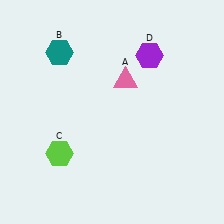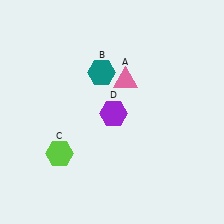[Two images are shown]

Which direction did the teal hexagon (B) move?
The teal hexagon (B) moved right.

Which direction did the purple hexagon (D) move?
The purple hexagon (D) moved down.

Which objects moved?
The objects that moved are: the teal hexagon (B), the purple hexagon (D).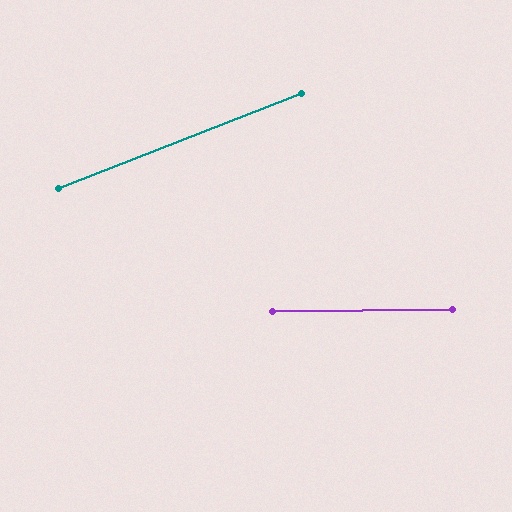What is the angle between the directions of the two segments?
Approximately 21 degrees.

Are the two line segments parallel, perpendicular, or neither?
Neither parallel nor perpendicular — they differ by about 21°.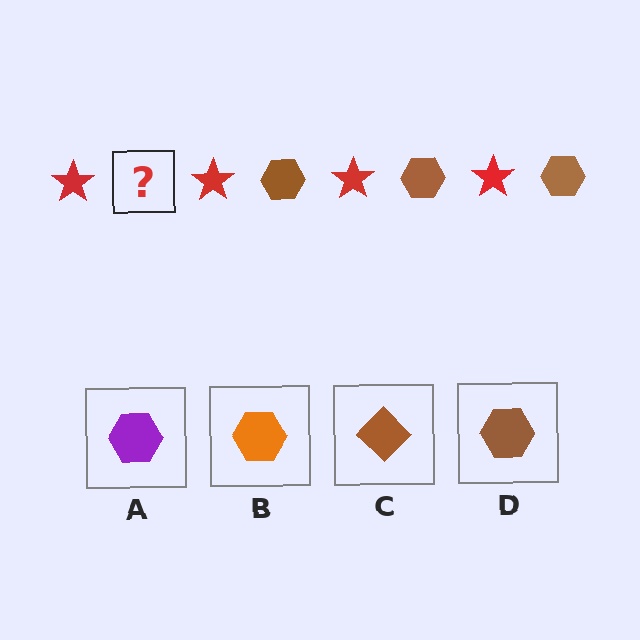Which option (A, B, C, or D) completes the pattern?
D.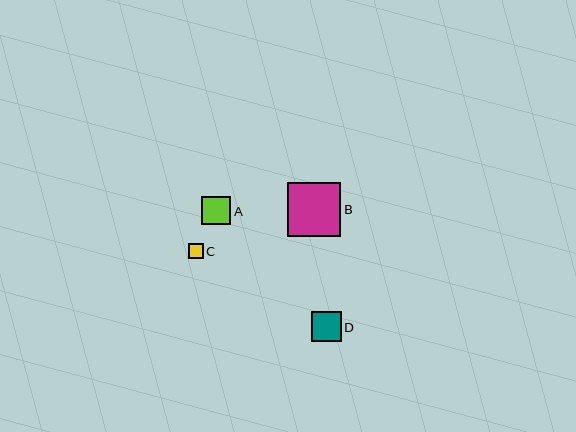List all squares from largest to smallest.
From largest to smallest: B, D, A, C.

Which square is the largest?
Square B is the largest with a size of approximately 54 pixels.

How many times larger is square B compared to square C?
Square B is approximately 3.6 times the size of square C.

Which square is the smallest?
Square C is the smallest with a size of approximately 15 pixels.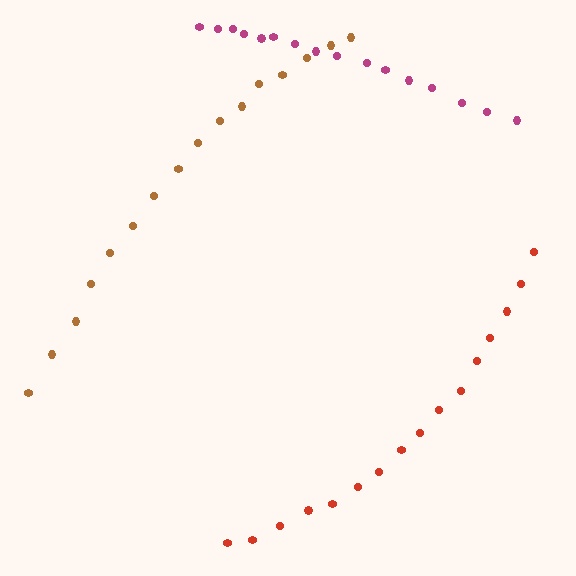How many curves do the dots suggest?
There are 3 distinct paths.